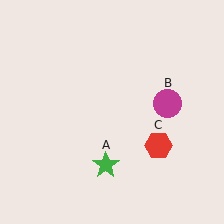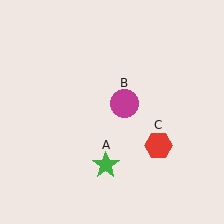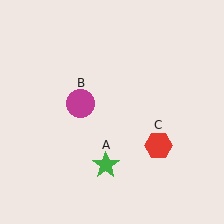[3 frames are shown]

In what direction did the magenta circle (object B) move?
The magenta circle (object B) moved left.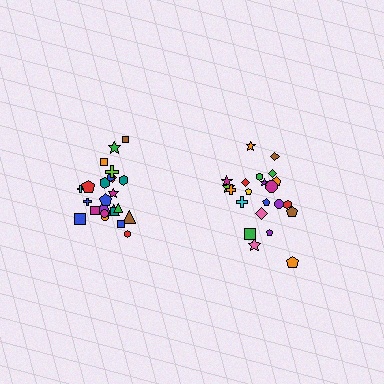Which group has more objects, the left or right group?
The left group.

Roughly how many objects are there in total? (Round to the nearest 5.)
Roughly 45 objects in total.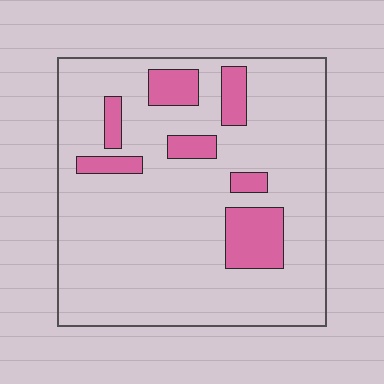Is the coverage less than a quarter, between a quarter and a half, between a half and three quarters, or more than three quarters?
Less than a quarter.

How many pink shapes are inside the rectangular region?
7.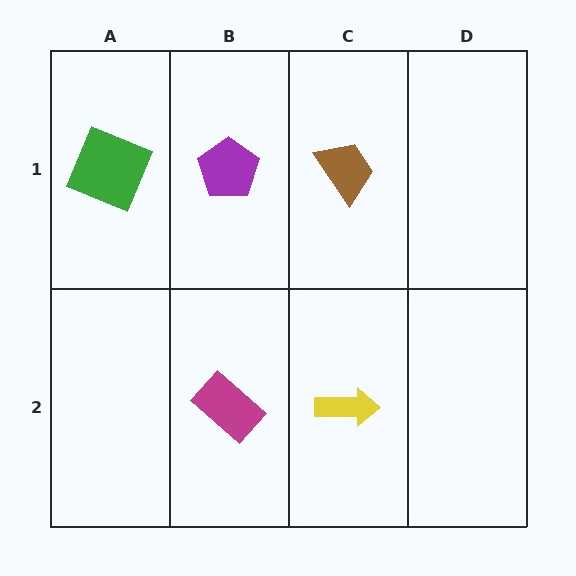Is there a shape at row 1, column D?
No, that cell is empty.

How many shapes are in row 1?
3 shapes.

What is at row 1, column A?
A green square.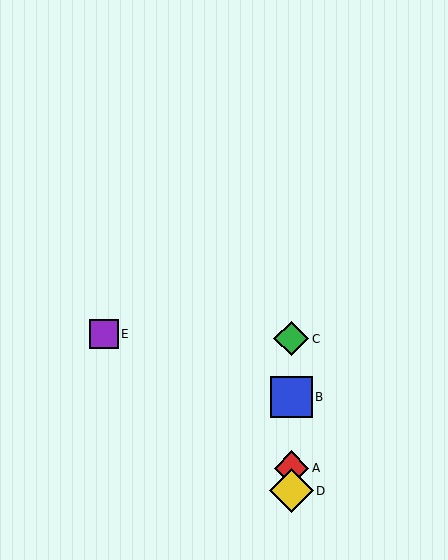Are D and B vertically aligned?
Yes, both are at x≈291.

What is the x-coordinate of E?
Object E is at x≈104.